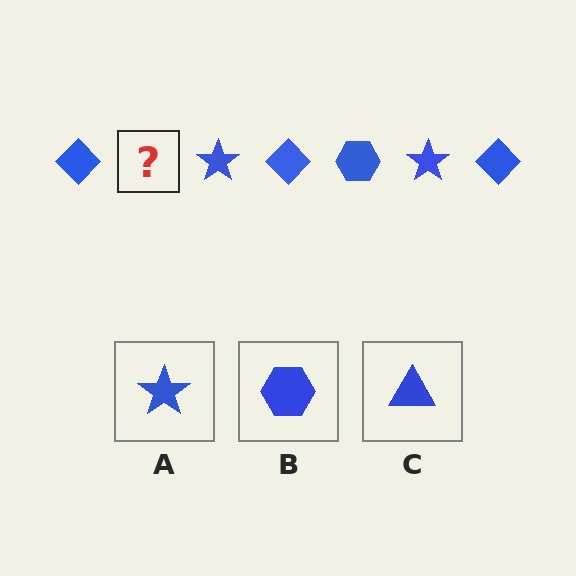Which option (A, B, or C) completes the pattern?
B.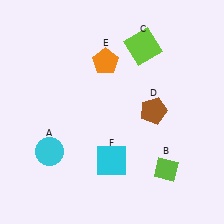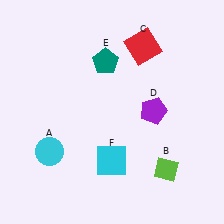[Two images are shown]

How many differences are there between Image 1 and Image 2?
There are 3 differences between the two images.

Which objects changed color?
C changed from lime to red. D changed from brown to purple. E changed from orange to teal.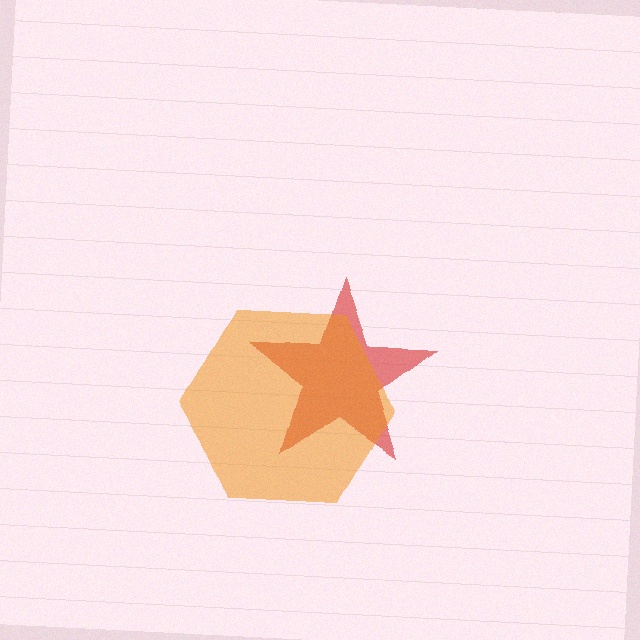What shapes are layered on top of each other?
The layered shapes are: a red star, an orange hexagon.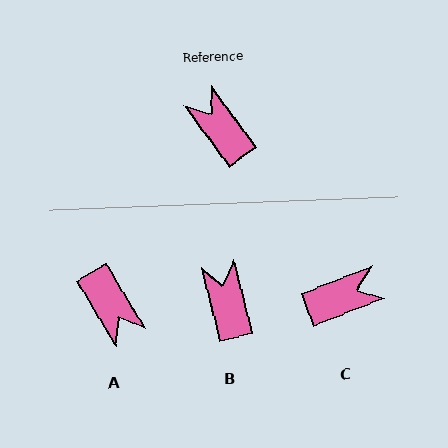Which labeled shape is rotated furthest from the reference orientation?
A, about 174 degrees away.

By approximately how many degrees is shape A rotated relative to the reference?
Approximately 174 degrees counter-clockwise.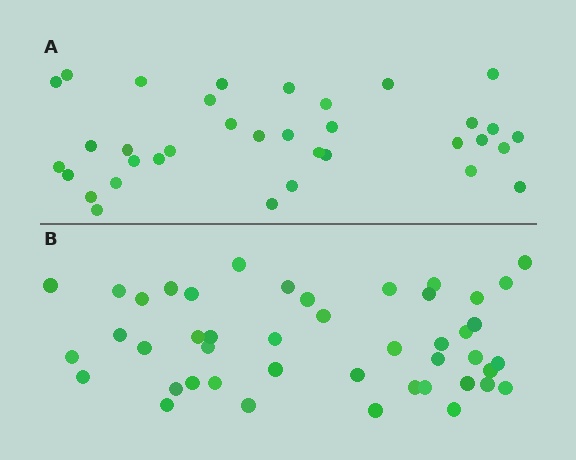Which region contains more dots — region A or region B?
Region B (the bottom region) has more dots.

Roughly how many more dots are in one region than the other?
Region B has roughly 10 or so more dots than region A.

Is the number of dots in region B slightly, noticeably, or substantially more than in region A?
Region B has noticeably more, but not dramatically so. The ratio is roughly 1.3 to 1.